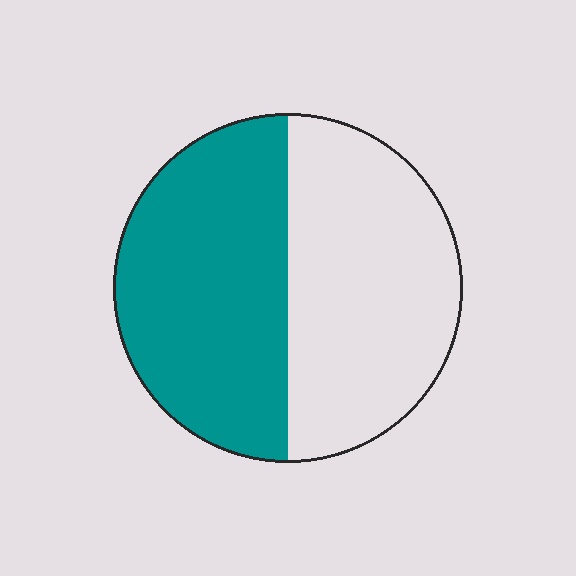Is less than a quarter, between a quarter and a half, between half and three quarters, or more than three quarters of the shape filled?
Between half and three quarters.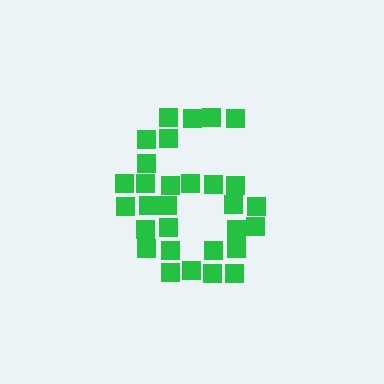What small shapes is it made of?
It is made of small squares.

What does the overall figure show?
The overall figure shows the digit 6.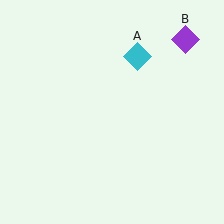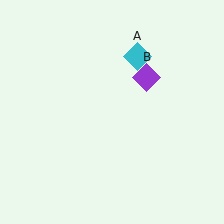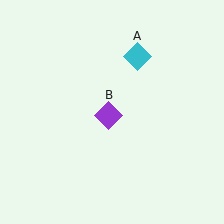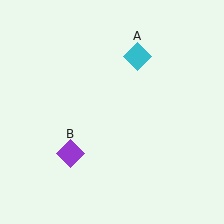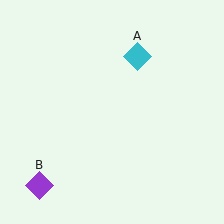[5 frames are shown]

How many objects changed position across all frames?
1 object changed position: purple diamond (object B).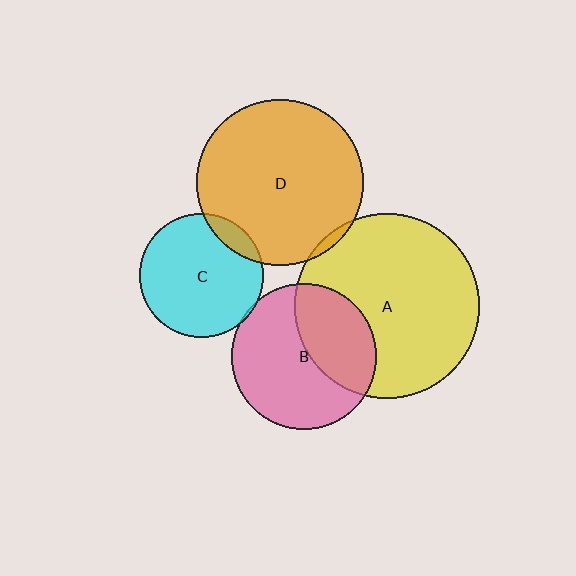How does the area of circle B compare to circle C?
Approximately 1.4 times.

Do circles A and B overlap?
Yes.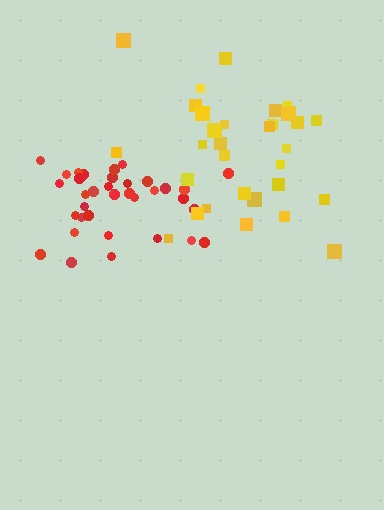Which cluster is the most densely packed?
Red.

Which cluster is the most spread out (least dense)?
Yellow.